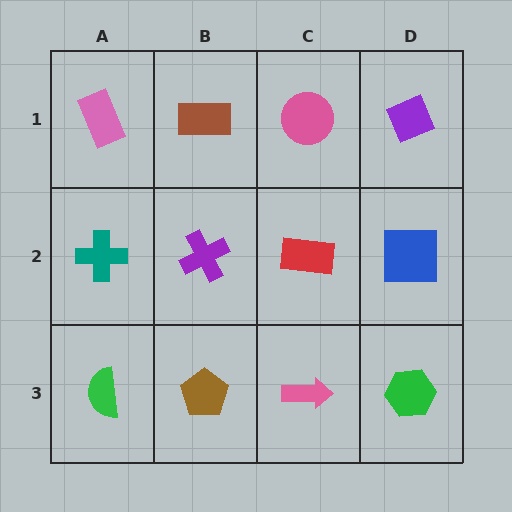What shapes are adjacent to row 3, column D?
A blue square (row 2, column D), a pink arrow (row 3, column C).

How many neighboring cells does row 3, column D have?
2.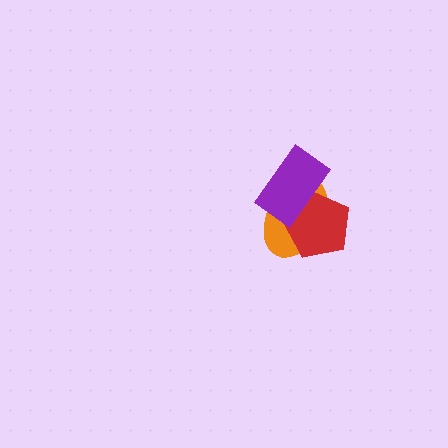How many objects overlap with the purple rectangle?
2 objects overlap with the purple rectangle.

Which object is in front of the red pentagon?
The purple rectangle is in front of the red pentagon.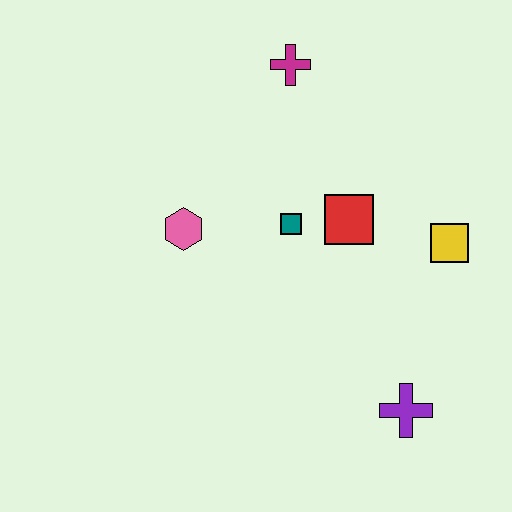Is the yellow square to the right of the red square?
Yes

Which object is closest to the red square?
The teal square is closest to the red square.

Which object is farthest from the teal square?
The purple cross is farthest from the teal square.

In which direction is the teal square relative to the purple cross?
The teal square is above the purple cross.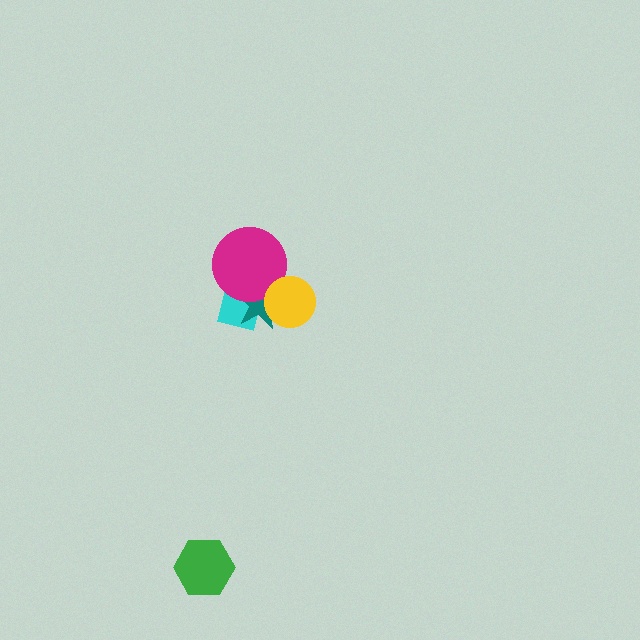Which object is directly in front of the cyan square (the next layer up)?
The teal star is directly in front of the cyan square.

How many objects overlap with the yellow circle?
2 objects overlap with the yellow circle.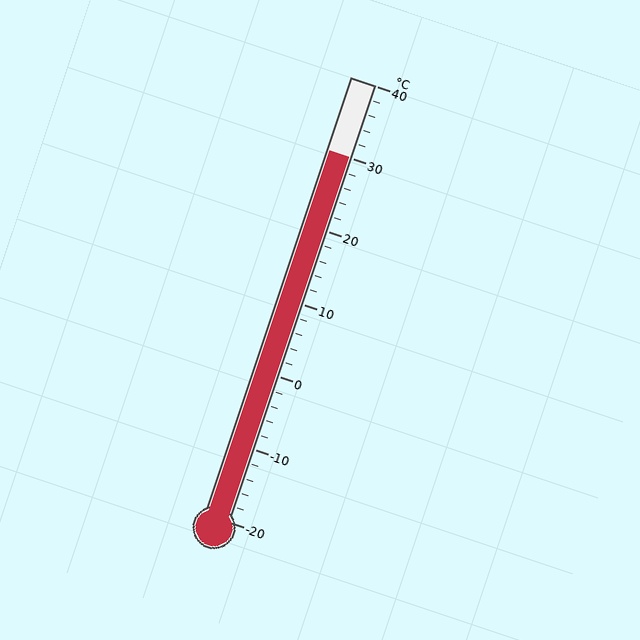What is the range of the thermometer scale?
The thermometer scale ranges from -20°C to 40°C.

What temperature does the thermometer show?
The thermometer shows approximately 30°C.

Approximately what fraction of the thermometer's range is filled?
The thermometer is filled to approximately 85% of its range.